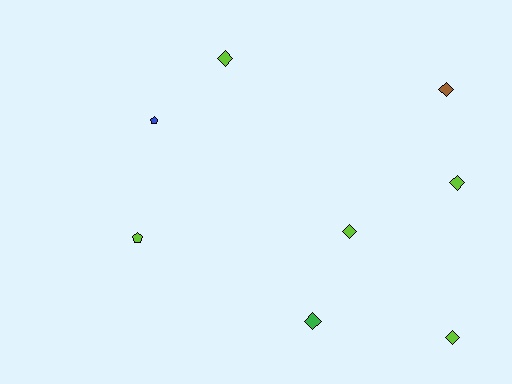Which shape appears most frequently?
Diamond, with 6 objects.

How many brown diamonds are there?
There is 1 brown diamond.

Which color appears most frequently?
Lime, with 5 objects.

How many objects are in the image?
There are 8 objects.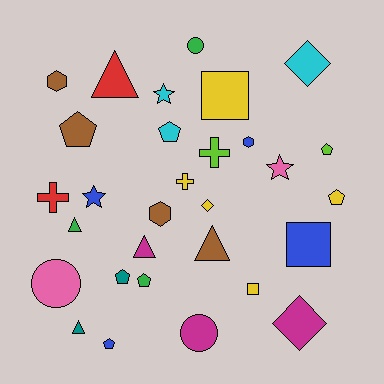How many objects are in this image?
There are 30 objects.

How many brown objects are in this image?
There are 4 brown objects.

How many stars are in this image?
There are 3 stars.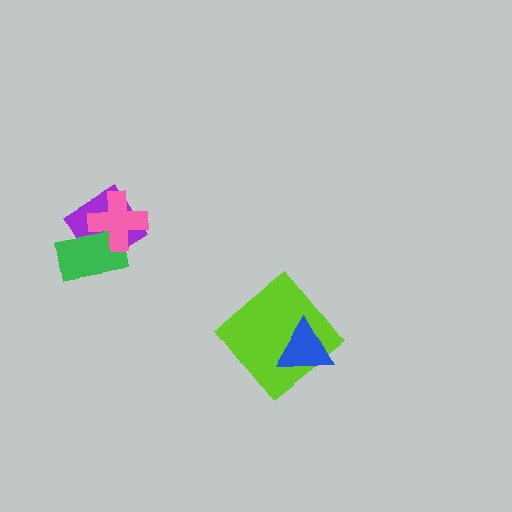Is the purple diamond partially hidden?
Yes, it is partially covered by another shape.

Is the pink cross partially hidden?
No, no other shape covers it.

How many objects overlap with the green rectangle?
2 objects overlap with the green rectangle.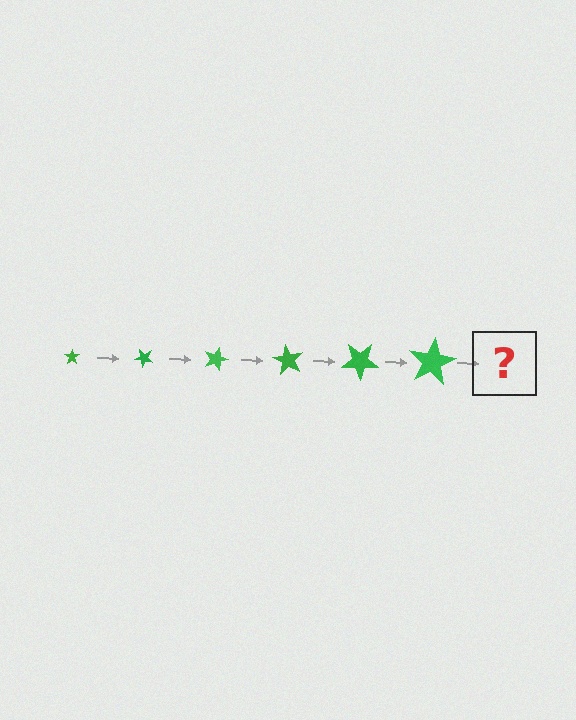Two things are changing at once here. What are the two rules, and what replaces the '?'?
The two rules are that the star grows larger each step and it rotates 45 degrees each step. The '?' should be a star, larger than the previous one and rotated 270 degrees from the start.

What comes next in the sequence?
The next element should be a star, larger than the previous one and rotated 270 degrees from the start.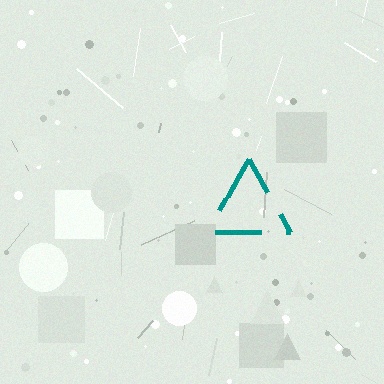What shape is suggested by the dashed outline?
The dashed outline suggests a triangle.